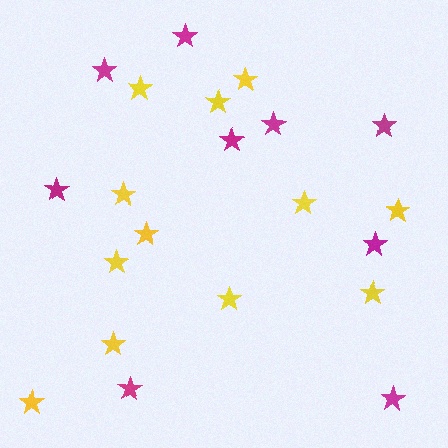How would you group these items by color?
There are 2 groups: one group of yellow stars (12) and one group of magenta stars (9).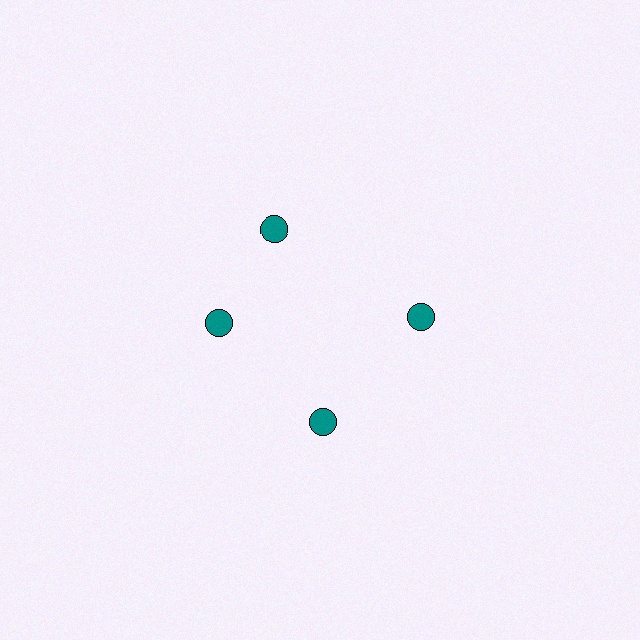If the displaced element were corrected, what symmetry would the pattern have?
It would have 4-fold rotational symmetry — the pattern would map onto itself every 90 degrees.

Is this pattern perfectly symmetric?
No. The 4 teal circles are arranged in a ring, but one element near the 12 o'clock position is rotated out of alignment along the ring, breaking the 4-fold rotational symmetry.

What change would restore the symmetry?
The symmetry would be restored by rotating it back into even spacing with its neighbors so that all 4 circles sit at equal angles and equal distance from the center.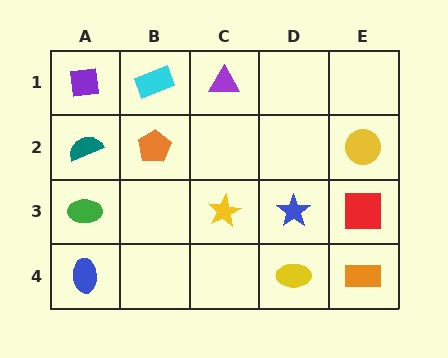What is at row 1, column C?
A purple triangle.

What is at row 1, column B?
A cyan rectangle.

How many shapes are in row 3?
4 shapes.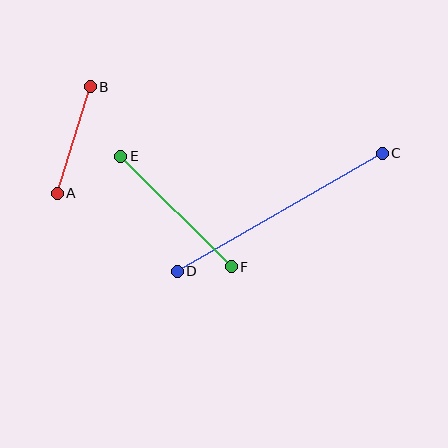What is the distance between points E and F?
The distance is approximately 156 pixels.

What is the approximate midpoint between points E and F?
The midpoint is at approximately (176, 211) pixels.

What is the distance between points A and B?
The distance is approximately 111 pixels.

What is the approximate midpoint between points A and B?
The midpoint is at approximately (74, 140) pixels.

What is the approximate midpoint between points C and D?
The midpoint is at approximately (280, 212) pixels.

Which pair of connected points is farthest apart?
Points C and D are farthest apart.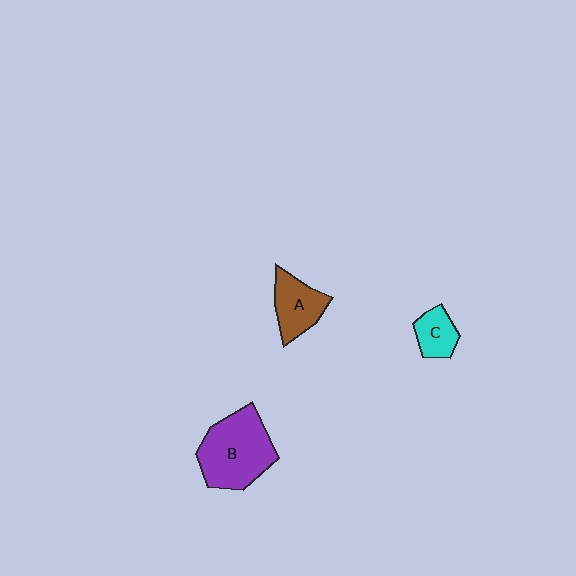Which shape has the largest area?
Shape B (purple).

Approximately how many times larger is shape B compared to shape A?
Approximately 1.8 times.